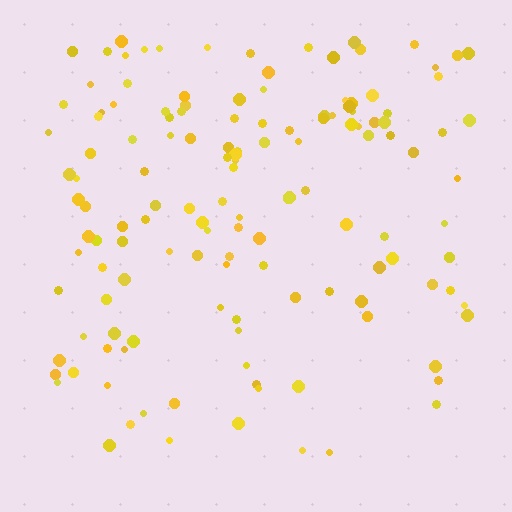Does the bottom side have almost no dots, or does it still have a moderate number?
Still a moderate number, just noticeably fewer than the top.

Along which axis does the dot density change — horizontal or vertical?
Vertical.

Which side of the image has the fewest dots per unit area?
The bottom.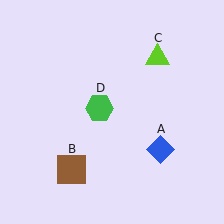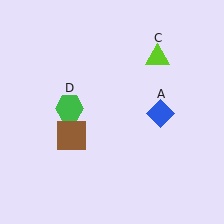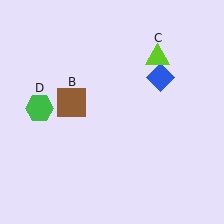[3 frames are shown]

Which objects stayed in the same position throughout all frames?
Lime triangle (object C) remained stationary.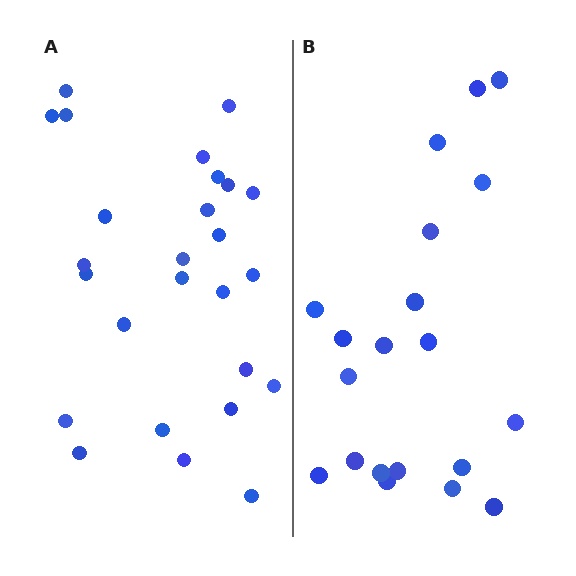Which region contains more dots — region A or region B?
Region A (the left region) has more dots.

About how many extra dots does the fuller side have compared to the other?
Region A has about 6 more dots than region B.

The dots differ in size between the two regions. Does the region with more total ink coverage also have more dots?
No. Region B has more total ink coverage because its dots are larger, but region A actually contains more individual dots. Total area can be misleading — the number of items is what matters here.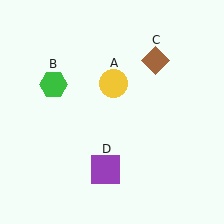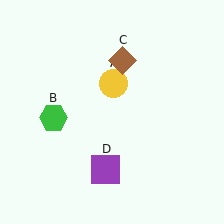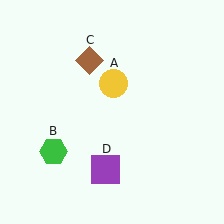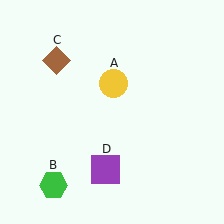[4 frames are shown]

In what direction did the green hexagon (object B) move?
The green hexagon (object B) moved down.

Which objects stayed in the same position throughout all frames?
Yellow circle (object A) and purple square (object D) remained stationary.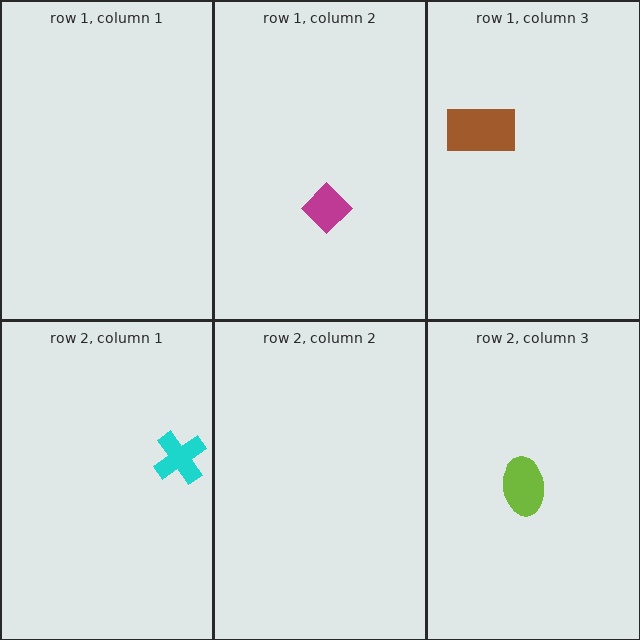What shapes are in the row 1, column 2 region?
The magenta diamond.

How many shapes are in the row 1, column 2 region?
1.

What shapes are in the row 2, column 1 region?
The cyan cross.